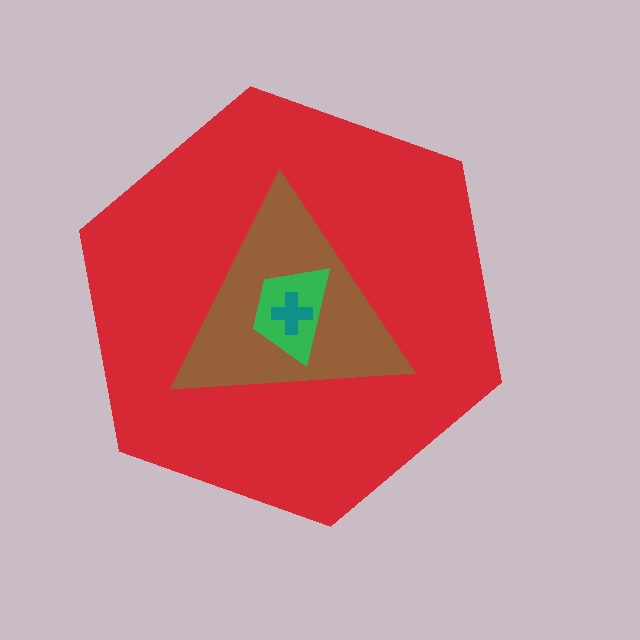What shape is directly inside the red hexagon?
The brown triangle.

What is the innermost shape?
The teal cross.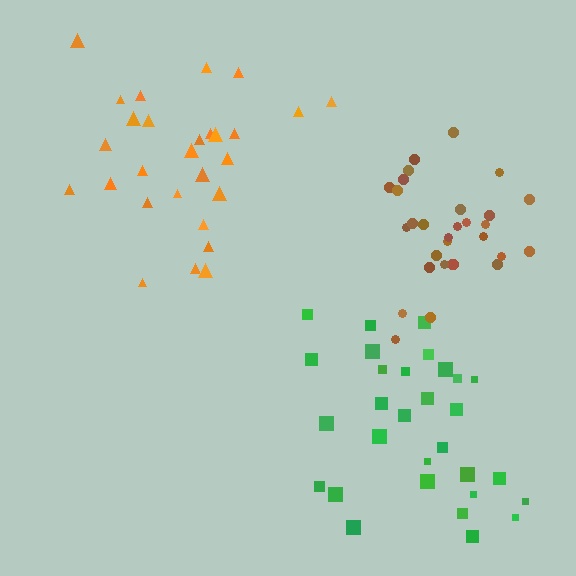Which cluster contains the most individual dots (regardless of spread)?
Green (31).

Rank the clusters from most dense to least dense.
brown, orange, green.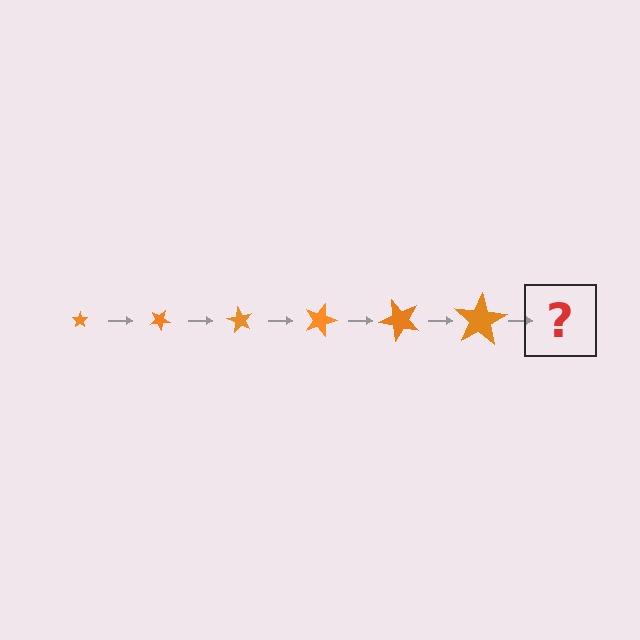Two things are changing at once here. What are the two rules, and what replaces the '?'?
The two rules are that the star grows larger each step and it rotates 30 degrees each step. The '?' should be a star, larger than the previous one and rotated 180 degrees from the start.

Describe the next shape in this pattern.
It should be a star, larger than the previous one and rotated 180 degrees from the start.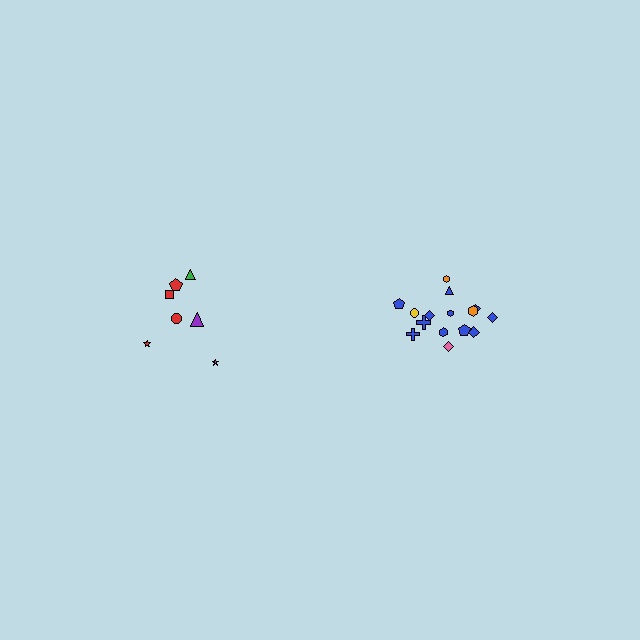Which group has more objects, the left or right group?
The right group.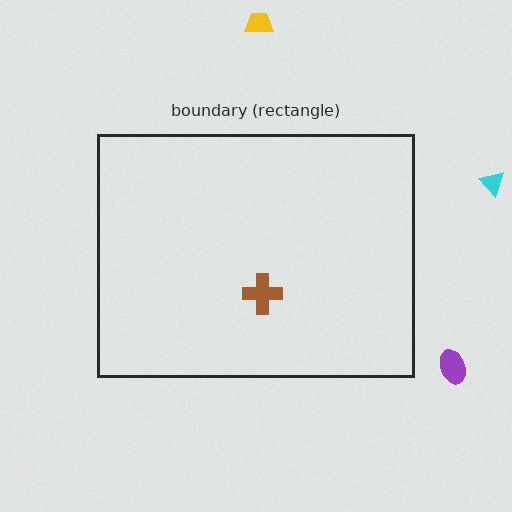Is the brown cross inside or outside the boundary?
Inside.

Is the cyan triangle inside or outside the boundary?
Outside.